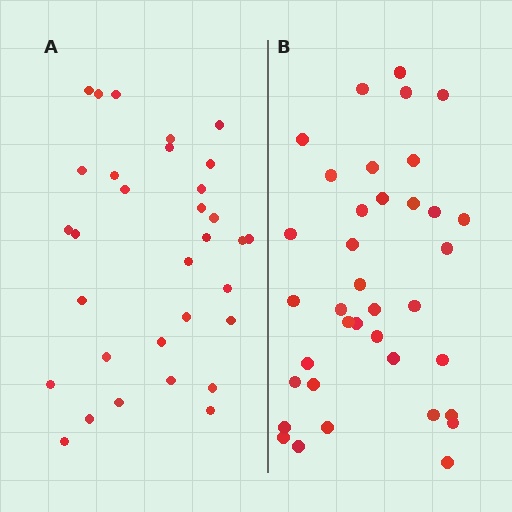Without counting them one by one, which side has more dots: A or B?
Region B (the right region) has more dots.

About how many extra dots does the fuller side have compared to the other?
Region B has about 5 more dots than region A.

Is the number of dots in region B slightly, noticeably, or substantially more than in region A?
Region B has only slightly more — the two regions are fairly close. The ratio is roughly 1.2 to 1.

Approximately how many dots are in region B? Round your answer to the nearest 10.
About 40 dots. (The exact count is 37, which rounds to 40.)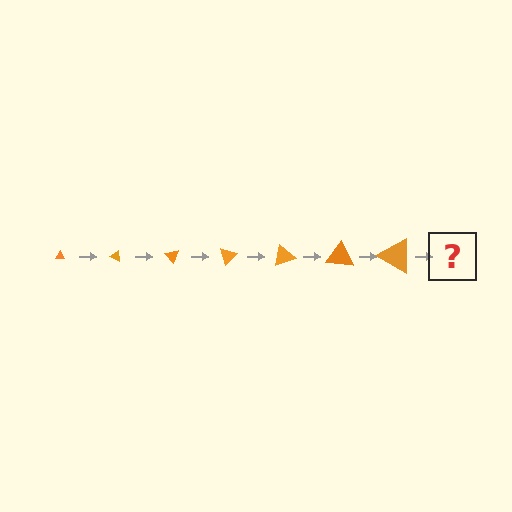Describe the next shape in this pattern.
It should be a triangle, larger than the previous one and rotated 175 degrees from the start.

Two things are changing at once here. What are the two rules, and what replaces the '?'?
The two rules are that the triangle grows larger each step and it rotates 25 degrees each step. The '?' should be a triangle, larger than the previous one and rotated 175 degrees from the start.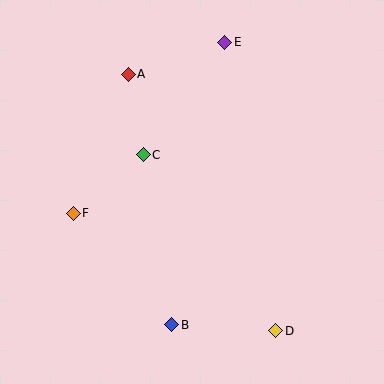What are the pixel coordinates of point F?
Point F is at (73, 213).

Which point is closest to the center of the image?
Point C at (143, 155) is closest to the center.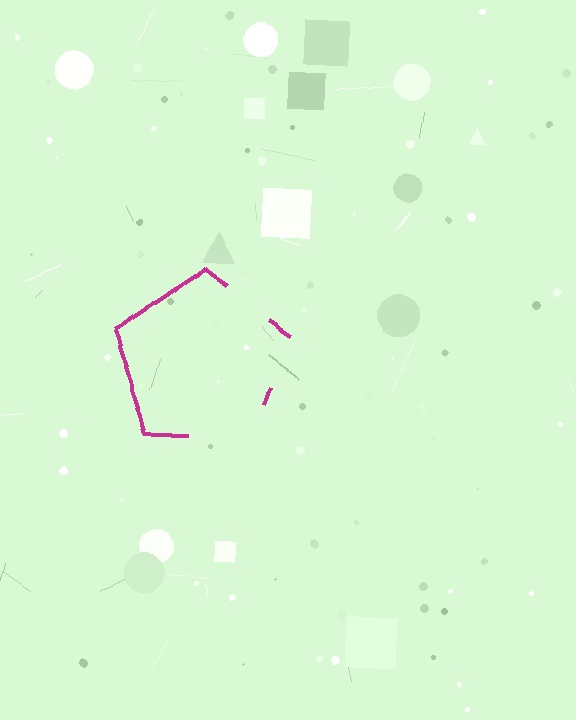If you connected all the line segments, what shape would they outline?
They would outline a pentagon.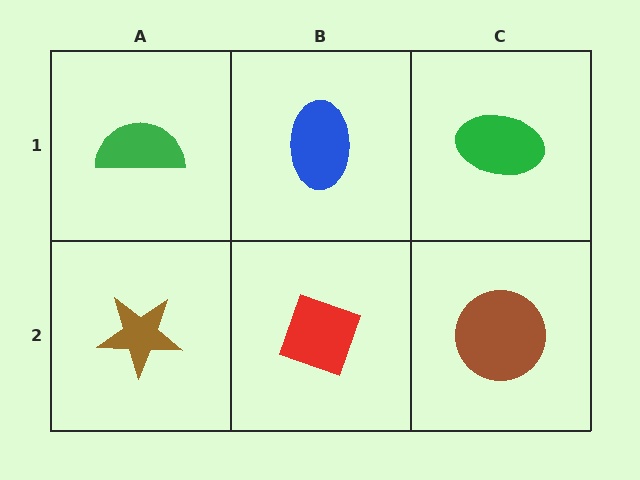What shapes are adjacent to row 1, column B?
A red diamond (row 2, column B), a green semicircle (row 1, column A), a green ellipse (row 1, column C).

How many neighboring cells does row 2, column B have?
3.